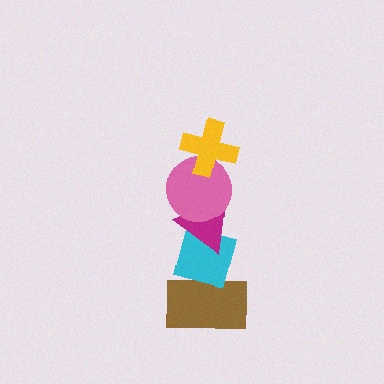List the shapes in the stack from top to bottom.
From top to bottom: the yellow cross, the pink circle, the magenta triangle, the cyan square, the brown rectangle.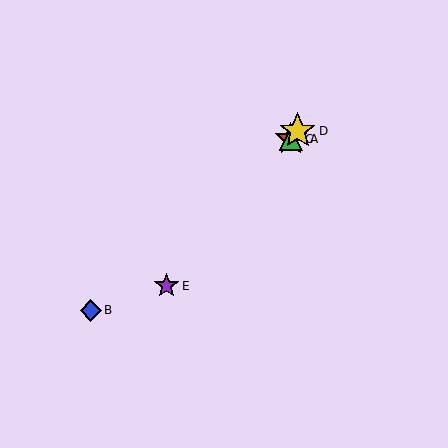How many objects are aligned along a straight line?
4 objects (A, C, D, E) are aligned along a straight line.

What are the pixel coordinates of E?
Object E is at (167, 286).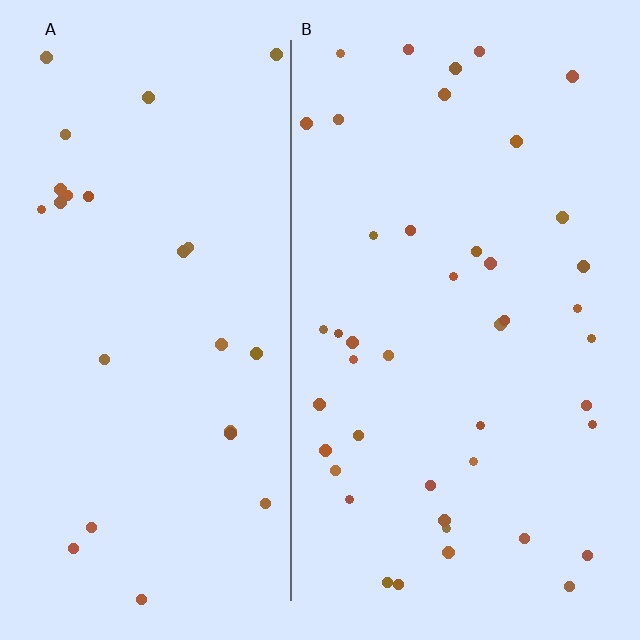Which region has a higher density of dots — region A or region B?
B (the right).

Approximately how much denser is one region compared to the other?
Approximately 1.7× — region B over region A.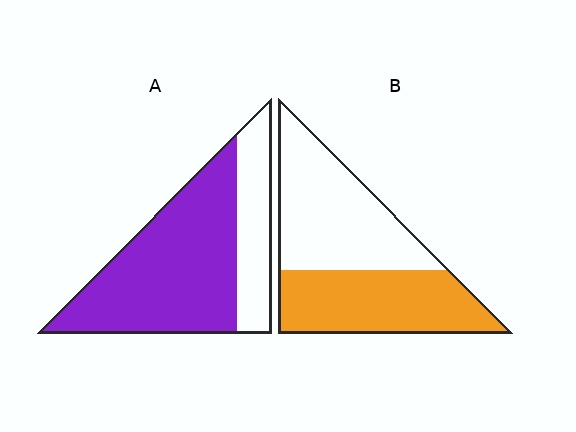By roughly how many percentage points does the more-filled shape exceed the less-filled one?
By roughly 25 percentage points (A over B).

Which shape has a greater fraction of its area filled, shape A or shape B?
Shape A.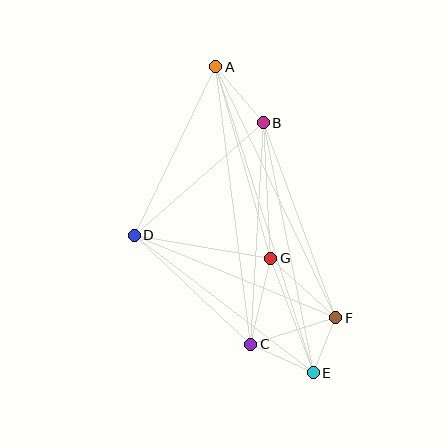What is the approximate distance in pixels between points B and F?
The distance between B and F is approximately 208 pixels.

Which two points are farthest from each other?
Points A and E are farthest from each other.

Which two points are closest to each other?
Points E and F are closest to each other.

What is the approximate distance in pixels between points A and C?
The distance between A and C is approximately 279 pixels.